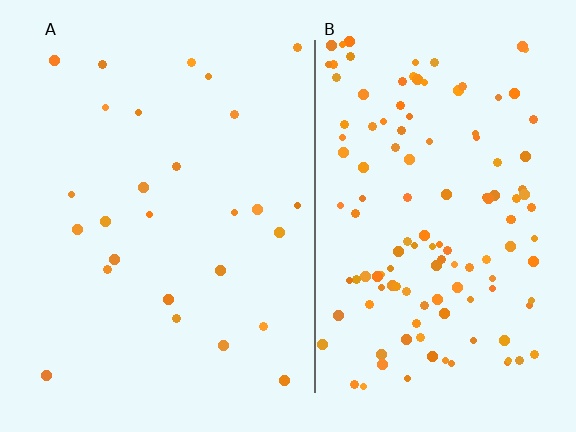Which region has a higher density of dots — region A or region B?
B (the right).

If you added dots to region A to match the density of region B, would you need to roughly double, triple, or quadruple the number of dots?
Approximately quadruple.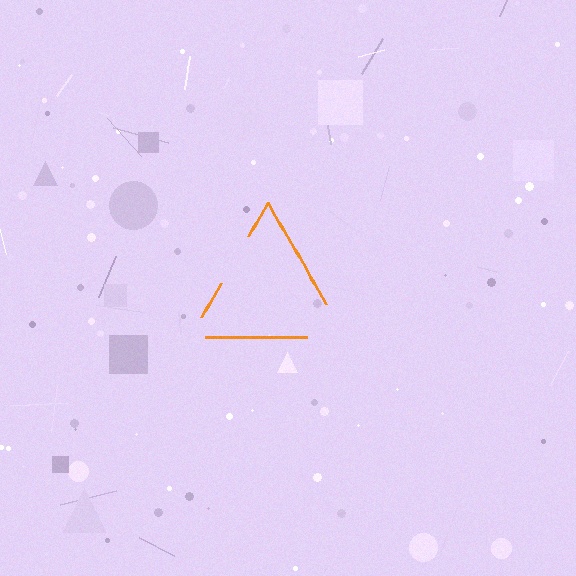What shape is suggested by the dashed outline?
The dashed outline suggests a triangle.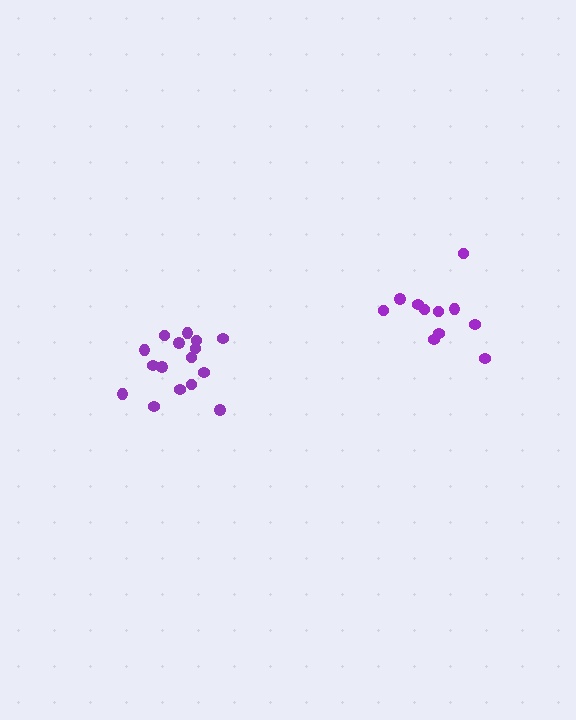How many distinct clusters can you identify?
There are 2 distinct clusters.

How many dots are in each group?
Group 1: 11 dots, Group 2: 16 dots (27 total).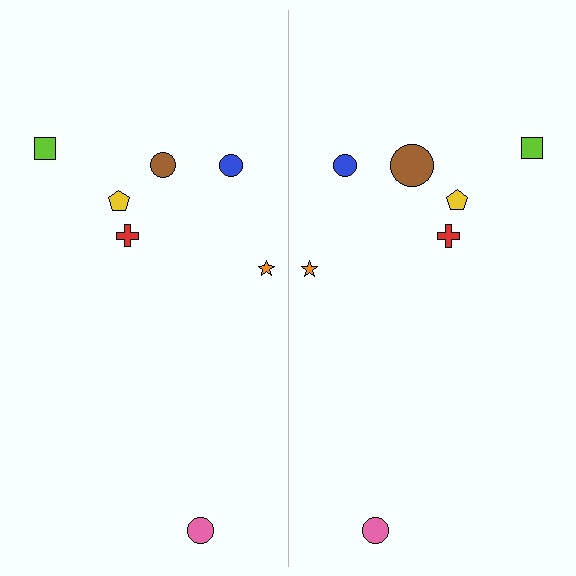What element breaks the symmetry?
The brown circle on the right side has a different size than its mirror counterpart.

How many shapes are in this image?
There are 14 shapes in this image.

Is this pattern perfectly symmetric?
No, the pattern is not perfectly symmetric. The brown circle on the right side has a different size than its mirror counterpart.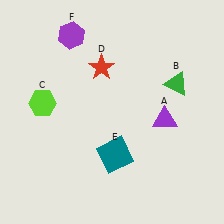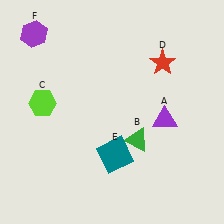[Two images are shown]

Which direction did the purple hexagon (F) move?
The purple hexagon (F) moved left.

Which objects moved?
The objects that moved are: the green triangle (B), the red star (D), the purple hexagon (F).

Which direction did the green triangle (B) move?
The green triangle (B) moved down.